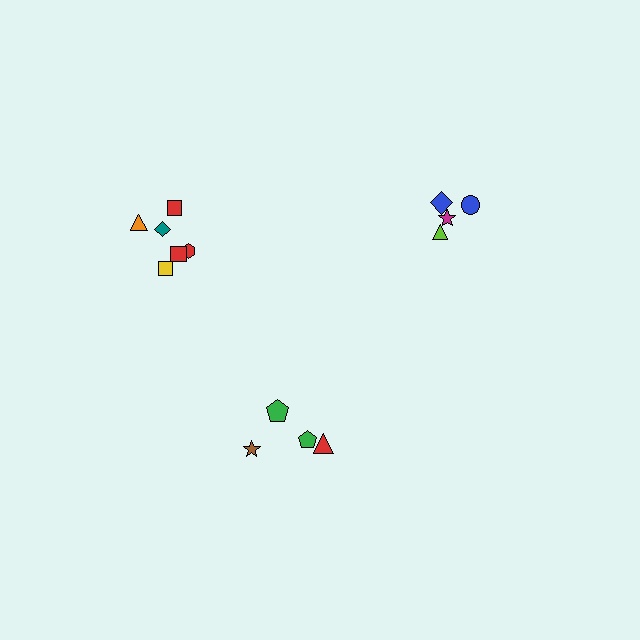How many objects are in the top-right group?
There are 4 objects.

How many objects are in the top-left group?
There are 6 objects.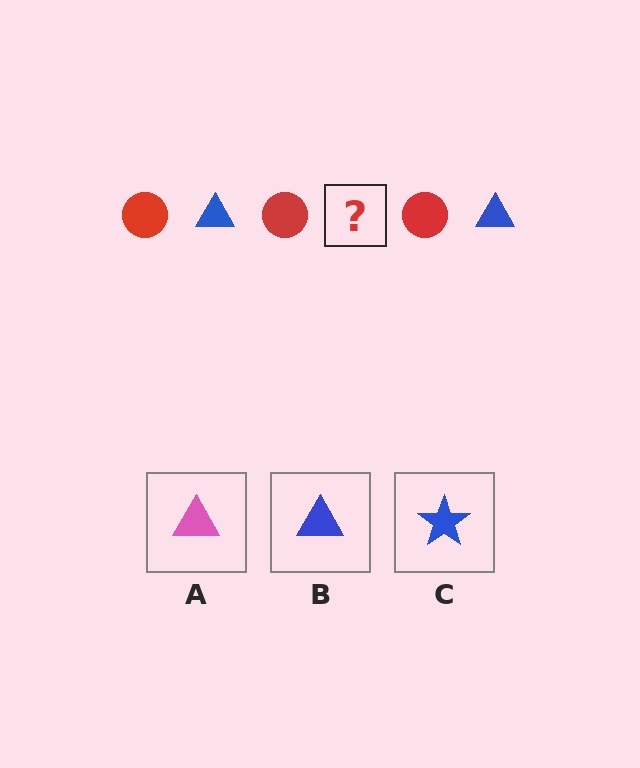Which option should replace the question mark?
Option B.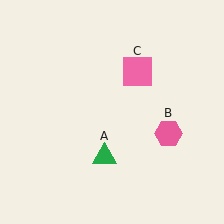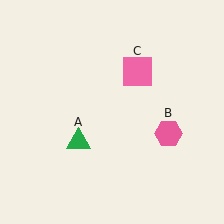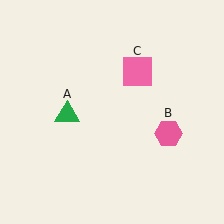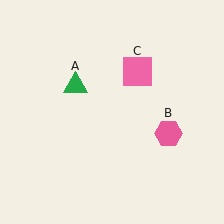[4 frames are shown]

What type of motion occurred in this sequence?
The green triangle (object A) rotated clockwise around the center of the scene.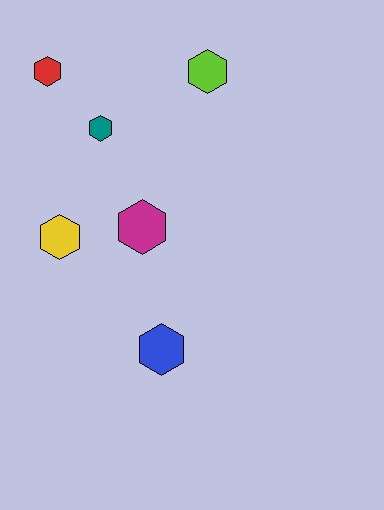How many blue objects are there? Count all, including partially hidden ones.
There is 1 blue object.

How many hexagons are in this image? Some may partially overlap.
There are 6 hexagons.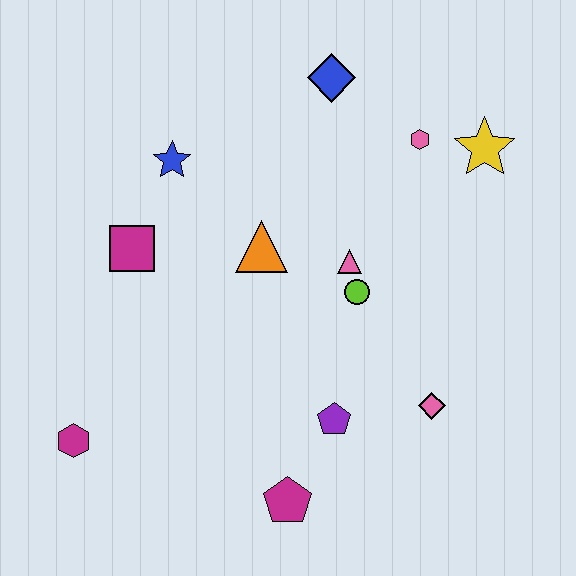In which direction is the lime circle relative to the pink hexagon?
The lime circle is below the pink hexagon.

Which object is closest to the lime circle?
The pink triangle is closest to the lime circle.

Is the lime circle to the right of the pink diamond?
No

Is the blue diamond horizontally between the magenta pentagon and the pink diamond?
Yes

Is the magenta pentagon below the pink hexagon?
Yes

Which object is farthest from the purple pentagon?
The blue diamond is farthest from the purple pentagon.